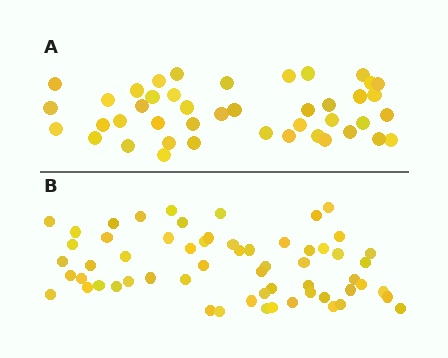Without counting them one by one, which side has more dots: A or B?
Region B (the bottom region) has more dots.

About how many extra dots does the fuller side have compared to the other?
Region B has approximately 15 more dots than region A.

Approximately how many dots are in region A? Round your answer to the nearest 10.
About 40 dots. (The exact count is 43, which rounds to 40.)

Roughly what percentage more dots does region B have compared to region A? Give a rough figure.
About 40% more.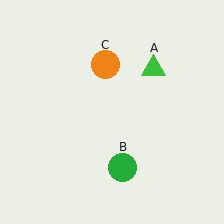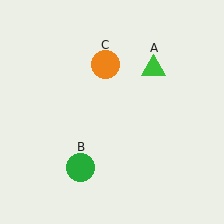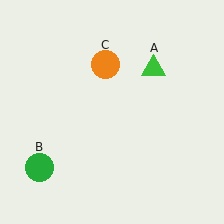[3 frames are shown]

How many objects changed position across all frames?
1 object changed position: green circle (object B).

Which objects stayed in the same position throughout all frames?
Green triangle (object A) and orange circle (object C) remained stationary.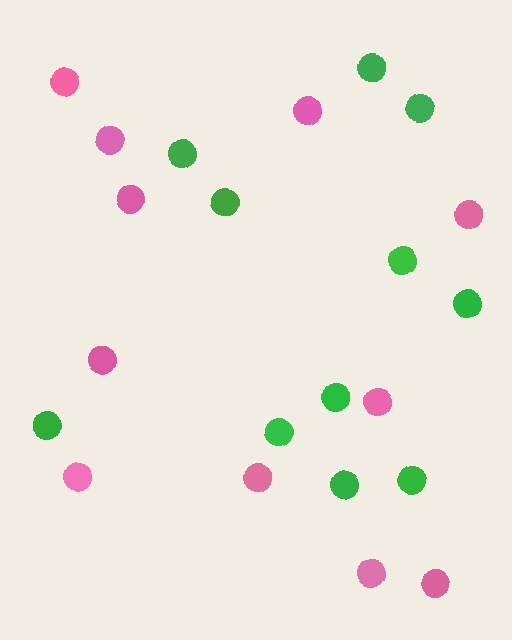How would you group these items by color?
There are 2 groups: one group of green circles (11) and one group of pink circles (11).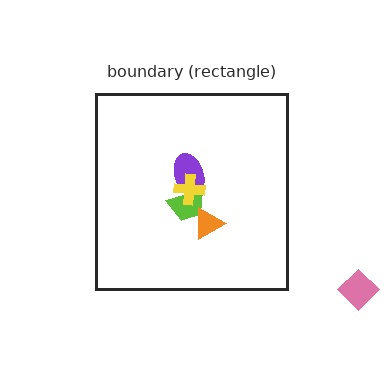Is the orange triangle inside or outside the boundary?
Inside.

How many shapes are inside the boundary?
4 inside, 1 outside.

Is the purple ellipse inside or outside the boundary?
Inside.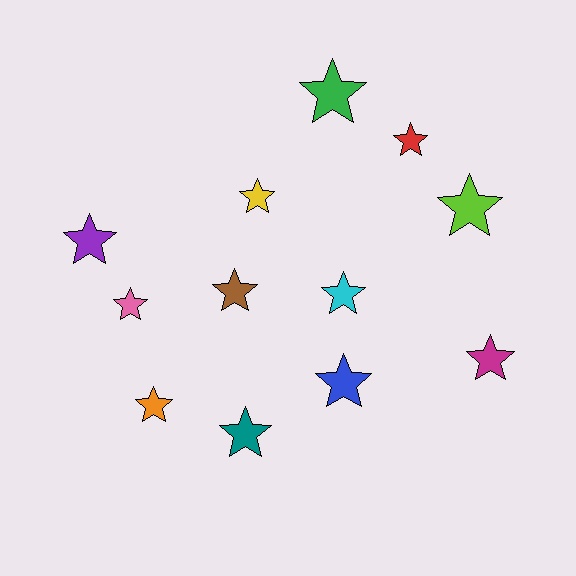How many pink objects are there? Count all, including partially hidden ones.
There is 1 pink object.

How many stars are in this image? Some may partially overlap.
There are 12 stars.